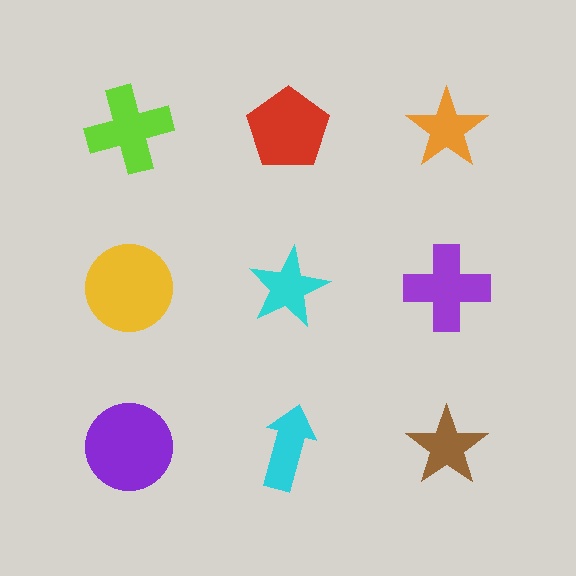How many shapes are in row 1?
3 shapes.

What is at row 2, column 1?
A yellow circle.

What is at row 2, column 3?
A purple cross.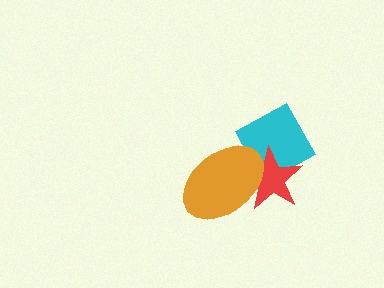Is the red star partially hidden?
Yes, it is partially covered by another shape.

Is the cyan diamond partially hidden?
Yes, it is partially covered by another shape.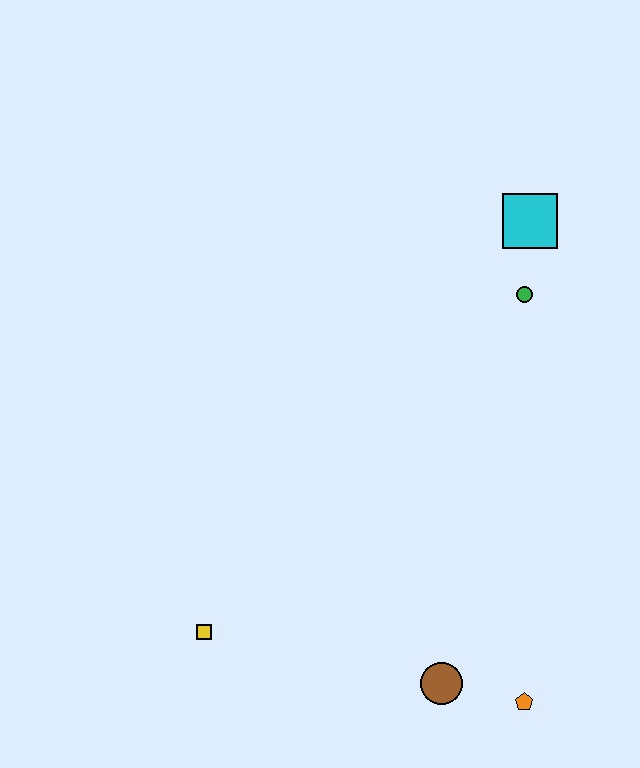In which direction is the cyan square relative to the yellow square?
The cyan square is above the yellow square.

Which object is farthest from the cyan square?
The yellow square is farthest from the cyan square.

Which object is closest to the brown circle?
The orange pentagon is closest to the brown circle.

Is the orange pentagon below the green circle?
Yes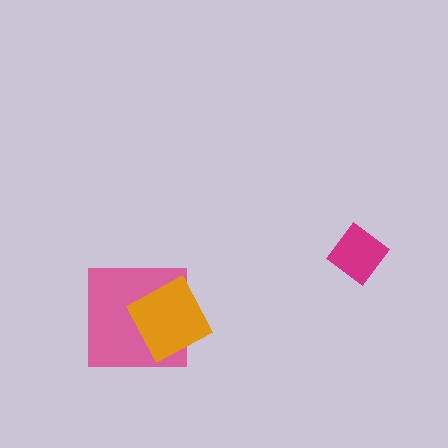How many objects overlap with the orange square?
1 object overlaps with the orange square.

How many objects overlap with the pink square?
1 object overlaps with the pink square.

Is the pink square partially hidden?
Yes, it is partially covered by another shape.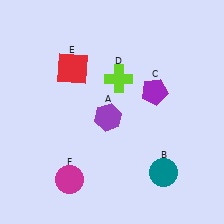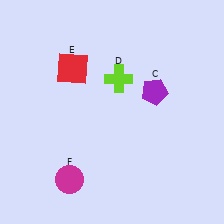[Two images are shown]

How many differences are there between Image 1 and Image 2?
There are 2 differences between the two images.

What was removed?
The teal circle (B), the purple hexagon (A) were removed in Image 2.